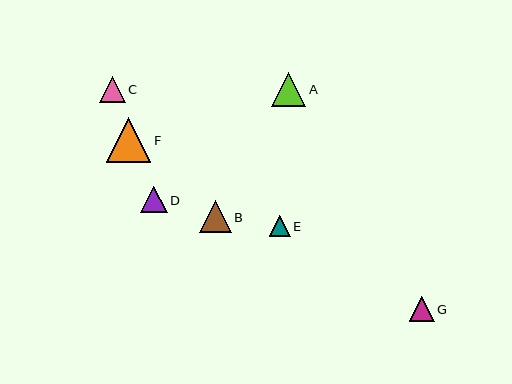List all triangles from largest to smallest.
From largest to smallest: F, A, B, D, C, G, E.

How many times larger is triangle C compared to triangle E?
Triangle C is approximately 1.2 times the size of triangle E.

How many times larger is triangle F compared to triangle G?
Triangle F is approximately 1.8 times the size of triangle G.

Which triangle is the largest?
Triangle F is the largest with a size of approximately 45 pixels.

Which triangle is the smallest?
Triangle E is the smallest with a size of approximately 21 pixels.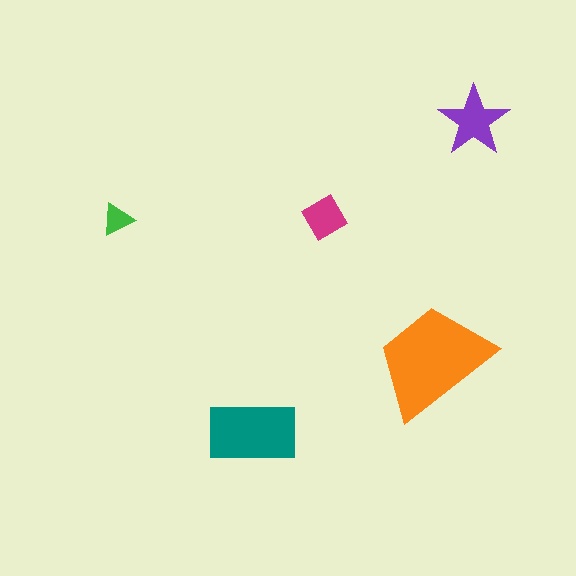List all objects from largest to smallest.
The orange trapezoid, the teal rectangle, the purple star, the magenta diamond, the green triangle.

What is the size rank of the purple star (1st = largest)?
3rd.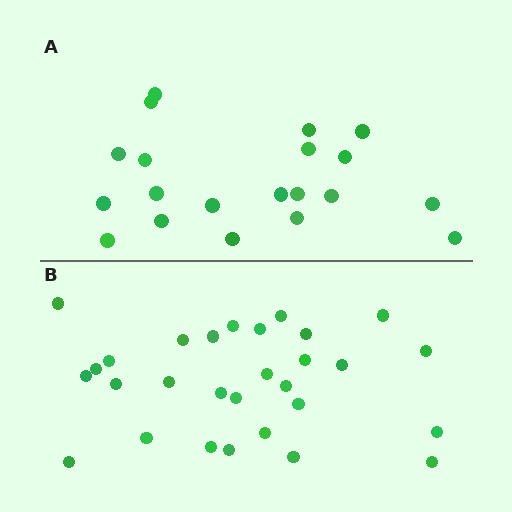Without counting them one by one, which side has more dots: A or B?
Region B (the bottom region) has more dots.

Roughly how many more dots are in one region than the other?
Region B has roughly 8 or so more dots than region A.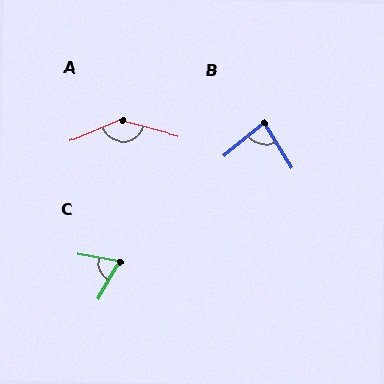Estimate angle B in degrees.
Approximately 83 degrees.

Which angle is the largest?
A, at approximately 142 degrees.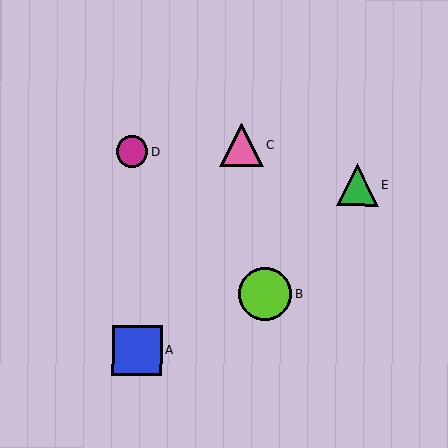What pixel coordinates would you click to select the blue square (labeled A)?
Click at (137, 350) to select the blue square A.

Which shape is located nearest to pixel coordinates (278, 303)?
The lime circle (labeled B) at (265, 294) is nearest to that location.